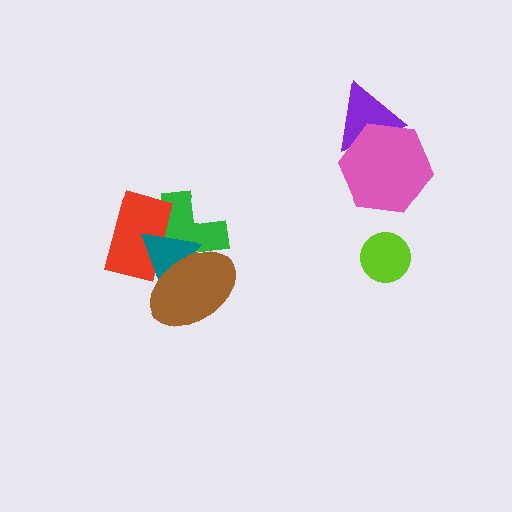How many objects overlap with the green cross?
3 objects overlap with the green cross.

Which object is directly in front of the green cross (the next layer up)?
The red rectangle is directly in front of the green cross.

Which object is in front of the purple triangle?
The pink hexagon is in front of the purple triangle.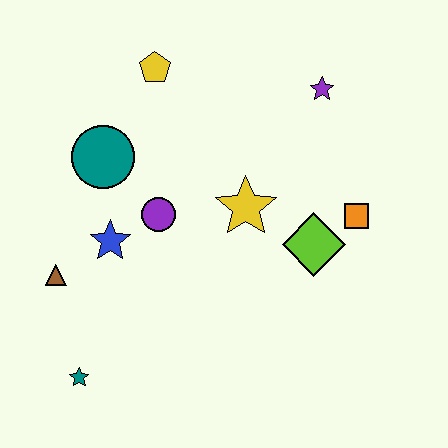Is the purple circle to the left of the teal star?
No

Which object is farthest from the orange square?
The teal star is farthest from the orange square.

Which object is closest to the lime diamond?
The orange square is closest to the lime diamond.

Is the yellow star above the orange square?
Yes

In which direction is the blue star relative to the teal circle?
The blue star is below the teal circle.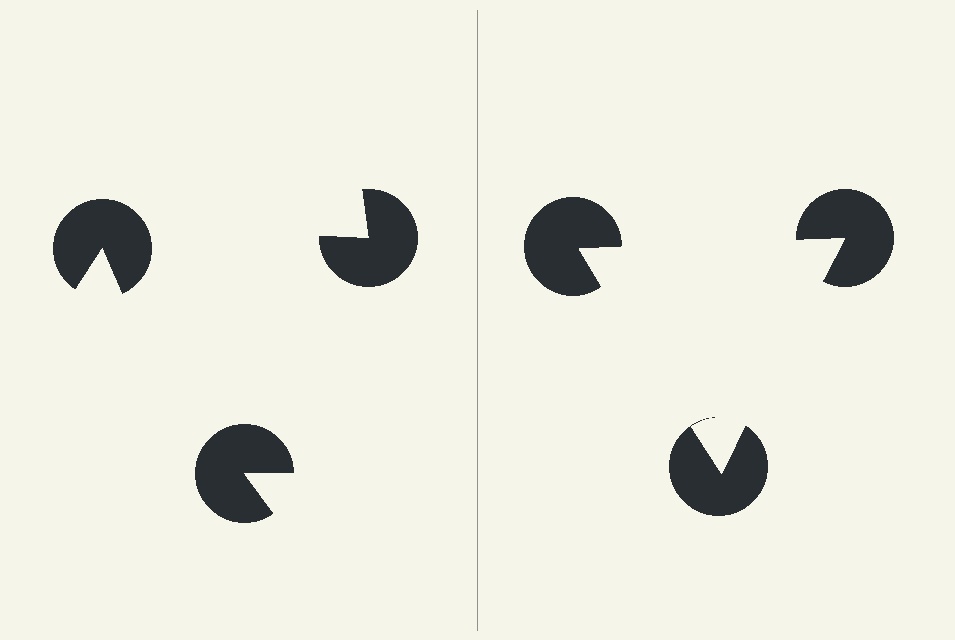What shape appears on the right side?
An illusory triangle.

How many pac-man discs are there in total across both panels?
6 — 3 on each side.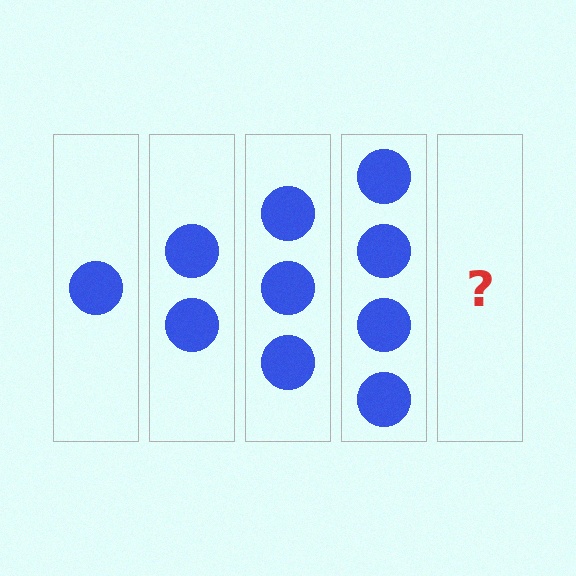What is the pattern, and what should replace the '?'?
The pattern is that each step adds one more circle. The '?' should be 5 circles.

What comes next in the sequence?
The next element should be 5 circles.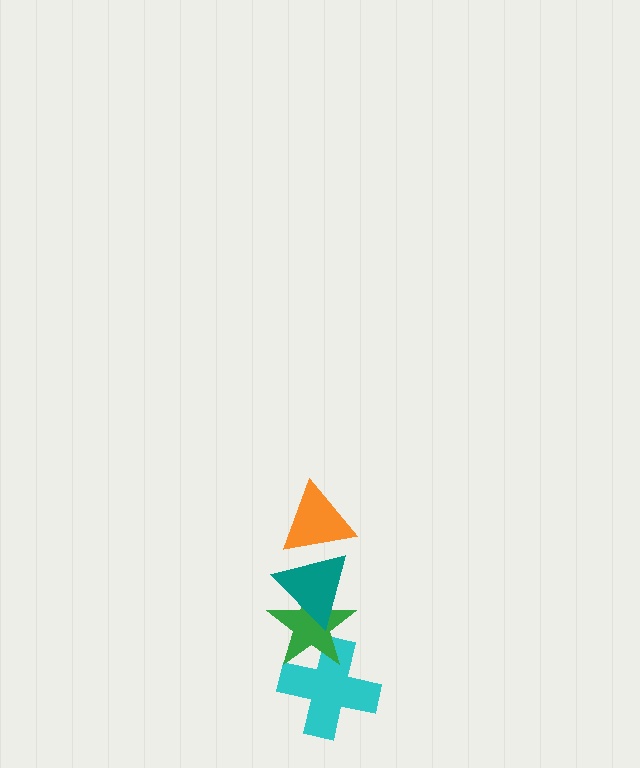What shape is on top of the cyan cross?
The green star is on top of the cyan cross.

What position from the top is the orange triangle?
The orange triangle is 1st from the top.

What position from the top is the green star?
The green star is 3rd from the top.